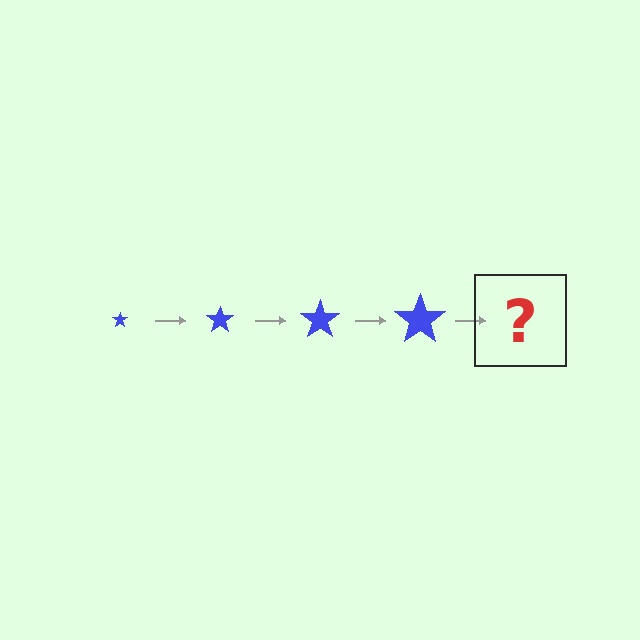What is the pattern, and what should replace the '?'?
The pattern is that the star gets progressively larger each step. The '?' should be a blue star, larger than the previous one.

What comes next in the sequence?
The next element should be a blue star, larger than the previous one.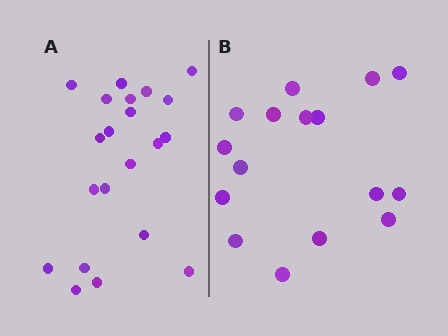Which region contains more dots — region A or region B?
Region A (the left region) has more dots.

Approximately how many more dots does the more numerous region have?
Region A has about 5 more dots than region B.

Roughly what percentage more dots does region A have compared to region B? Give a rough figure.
About 30% more.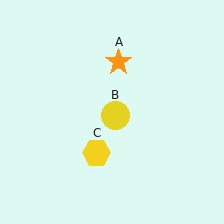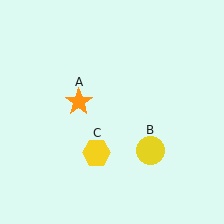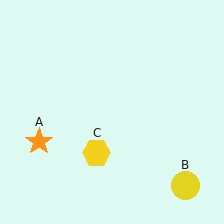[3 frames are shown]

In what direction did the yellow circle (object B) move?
The yellow circle (object B) moved down and to the right.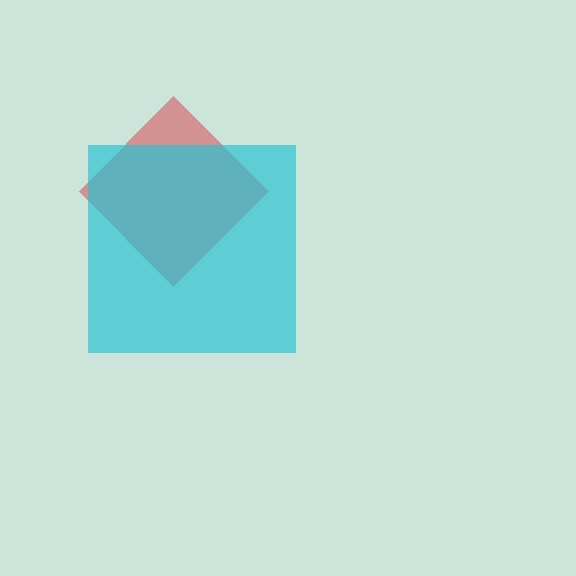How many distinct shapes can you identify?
There are 2 distinct shapes: a red diamond, a cyan square.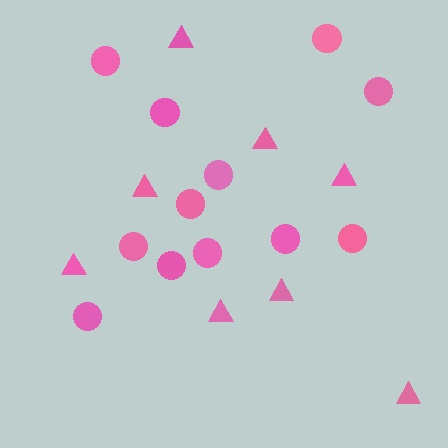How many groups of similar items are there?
There are 2 groups: one group of circles (12) and one group of triangles (8).